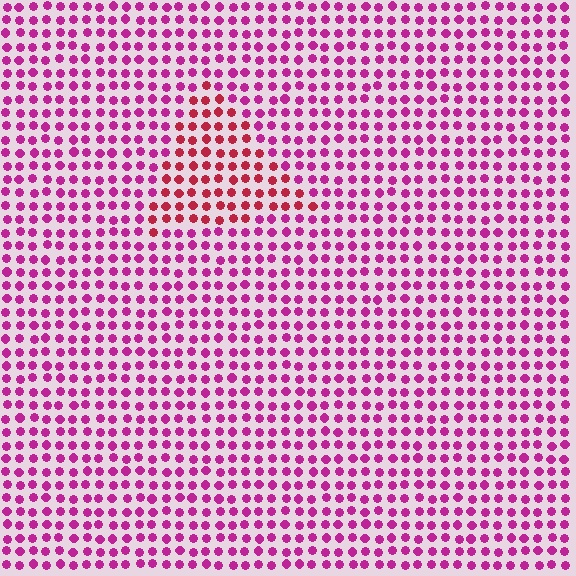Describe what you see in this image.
The image is filled with small magenta elements in a uniform arrangement. A triangle-shaped region is visible where the elements are tinted to a slightly different hue, forming a subtle color boundary.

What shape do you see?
I see a triangle.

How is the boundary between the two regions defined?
The boundary is defined purely by a slight shift in hue (about 33 degrees). Spacing, size, and orientation are identical on both sides.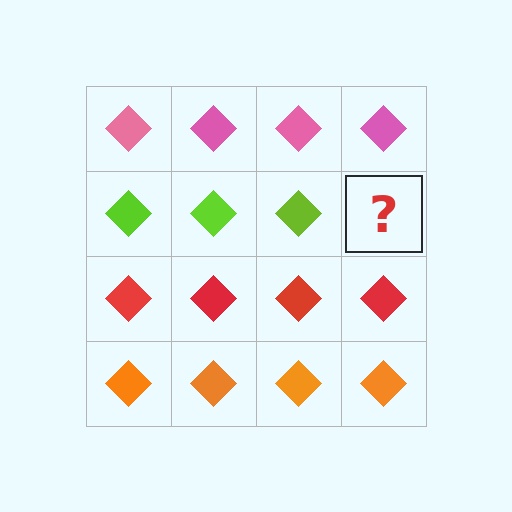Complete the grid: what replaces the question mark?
The question mark should be replaced with a lime diamond.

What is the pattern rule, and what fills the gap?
The rule is that each row has a consistent color. The gap should be filled with a lime diamond.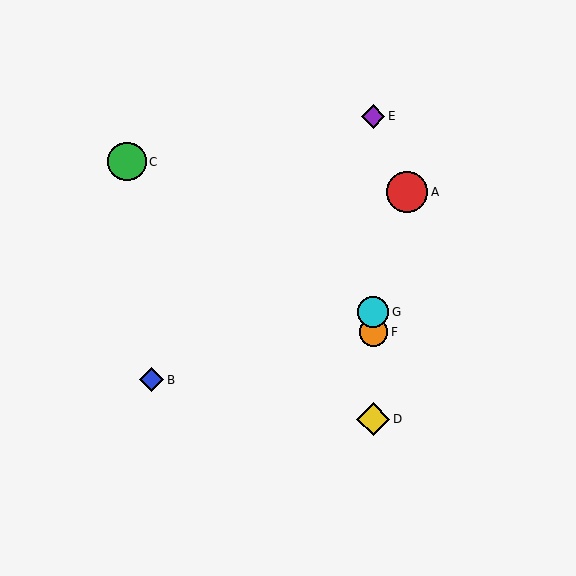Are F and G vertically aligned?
Yes, both are at x≈373.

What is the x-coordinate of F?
Object F is at x≈373.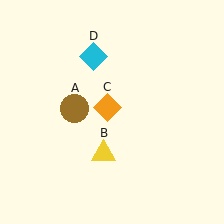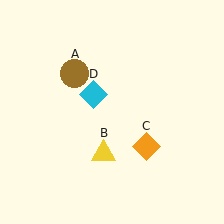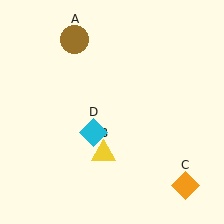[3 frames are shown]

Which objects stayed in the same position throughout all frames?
Yellow triangle (object B) remained stationary.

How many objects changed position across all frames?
3 objects changed position: brown circle (object A), orange diamond (object C), cyan diamond (object D).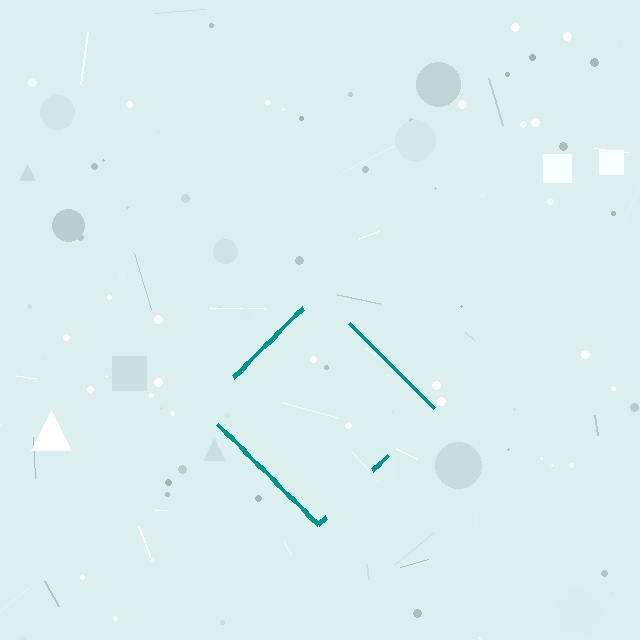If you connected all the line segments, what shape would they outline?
They would outline a diamond.